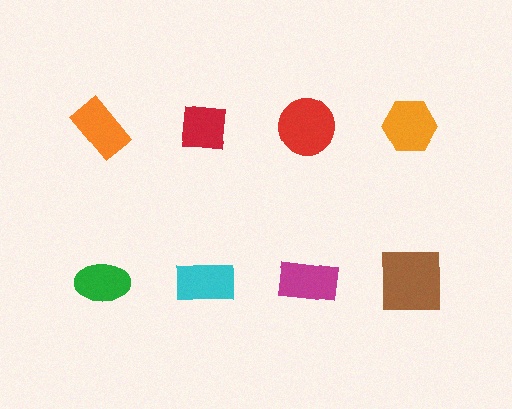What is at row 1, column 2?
A red square.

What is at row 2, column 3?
A magenta rectangle.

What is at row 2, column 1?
A green ellipse.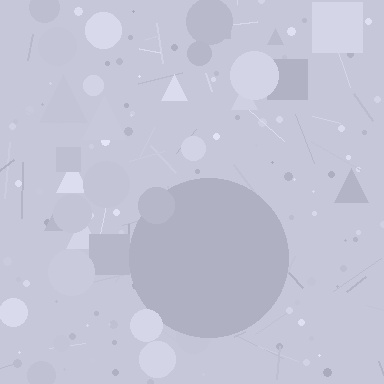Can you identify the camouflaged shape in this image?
The camouflaged shape is a circle.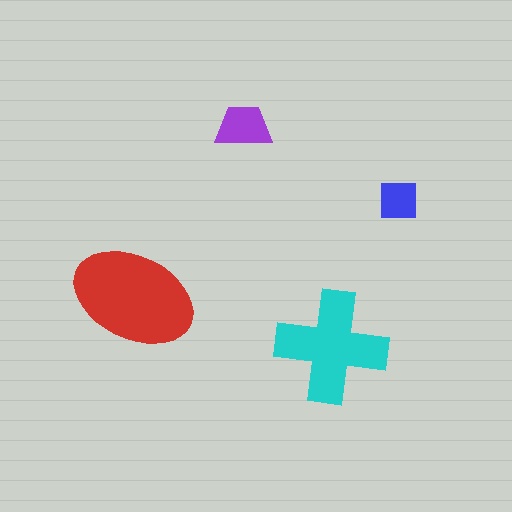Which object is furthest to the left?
The red ellipse is leftmost.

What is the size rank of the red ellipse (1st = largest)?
1st.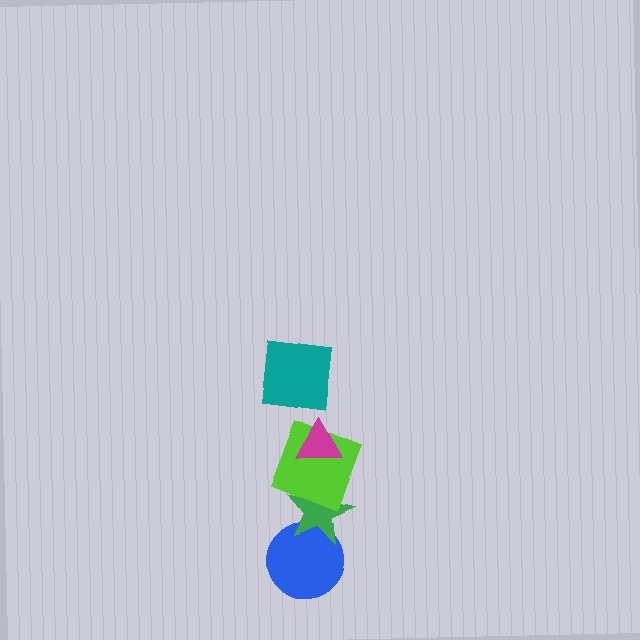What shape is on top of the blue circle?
The green star is on top of the blue circle.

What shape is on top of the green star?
The lime square is on top of the green star.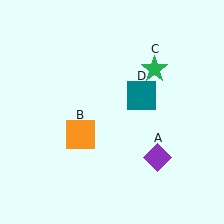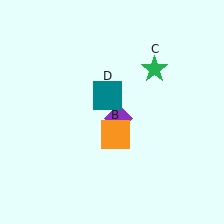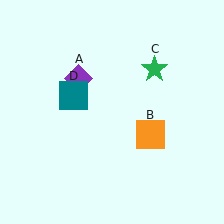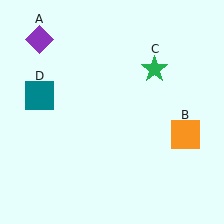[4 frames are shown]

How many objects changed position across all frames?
3 objects changed position: purple diamond (object A), orange square (object B), teal square (object D).